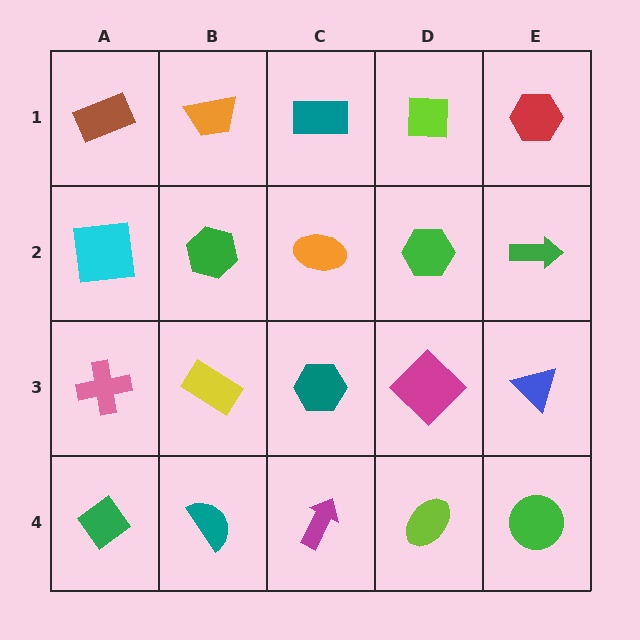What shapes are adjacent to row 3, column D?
A green hexagon (row 2, column D), a lime ellipse (row 4, column D), a teal hexagon (row 3, column C), a blue triangle (row 3, column E).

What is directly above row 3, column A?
A cyan square.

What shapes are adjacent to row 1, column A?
A cyan square (row 2, column A), an orange trapezoid (row 1, column B).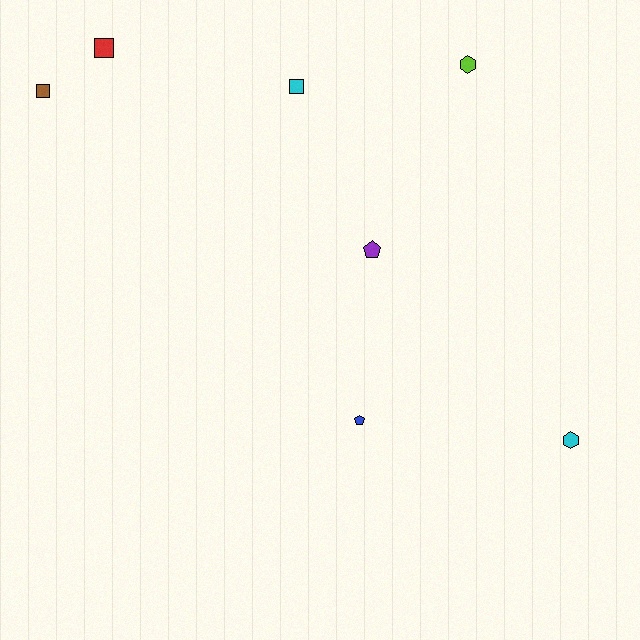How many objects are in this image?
There are 7 objects.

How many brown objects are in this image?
There is 1 brown object.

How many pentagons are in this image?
There are 2 pentagons.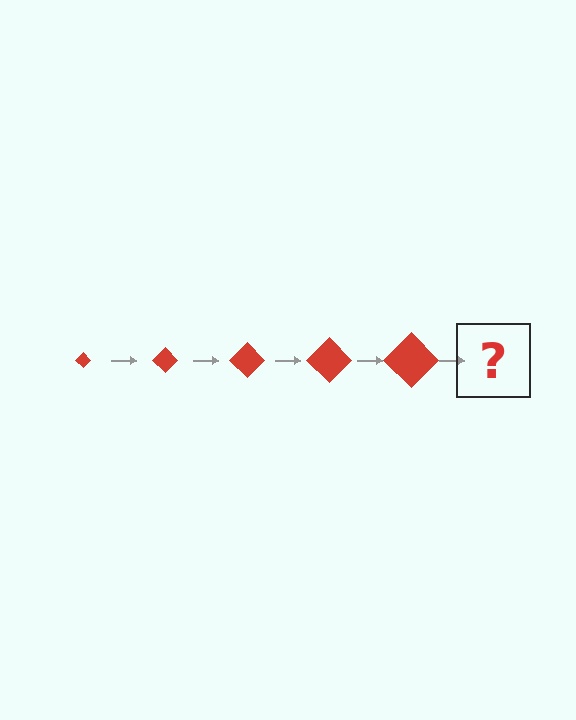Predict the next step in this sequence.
The next step is a red diamond, larger than the previous one.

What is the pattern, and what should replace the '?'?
The pattern is that the diamond gets progressively larger each step. The '?' should be a red diamond, larger than the previous one.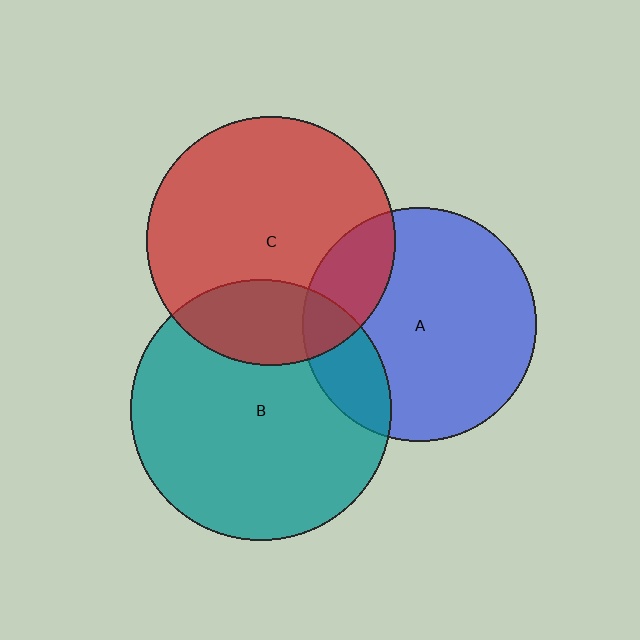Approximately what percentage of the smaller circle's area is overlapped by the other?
Approximately 20%.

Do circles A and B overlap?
Yes.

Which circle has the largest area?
Circle B (teal).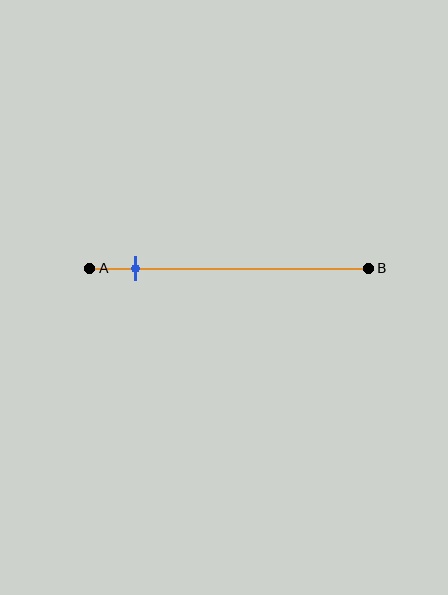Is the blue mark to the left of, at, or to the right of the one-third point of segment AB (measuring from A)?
The blue mark is to the left of the one-third point of segment AB.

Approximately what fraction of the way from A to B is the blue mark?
The blue mark is approximately 15% of the way from A to B.